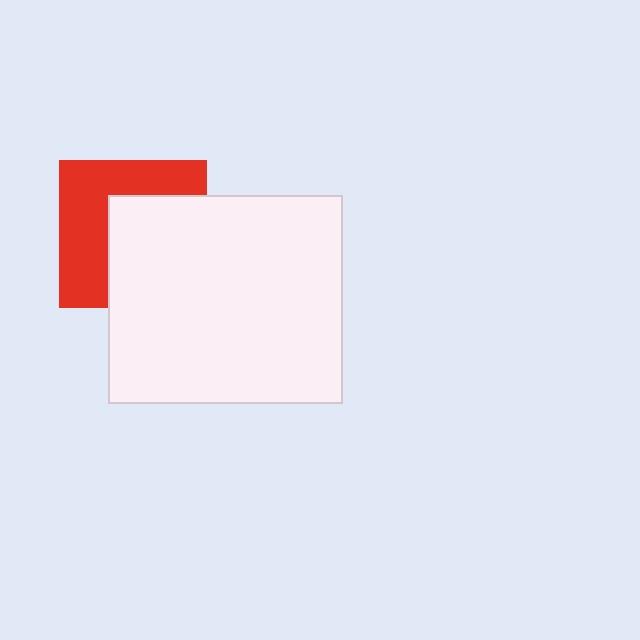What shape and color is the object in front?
The object in front is a white rectangle.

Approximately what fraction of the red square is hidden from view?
Roughly 51% of the red square is hidden behind the white rectangle.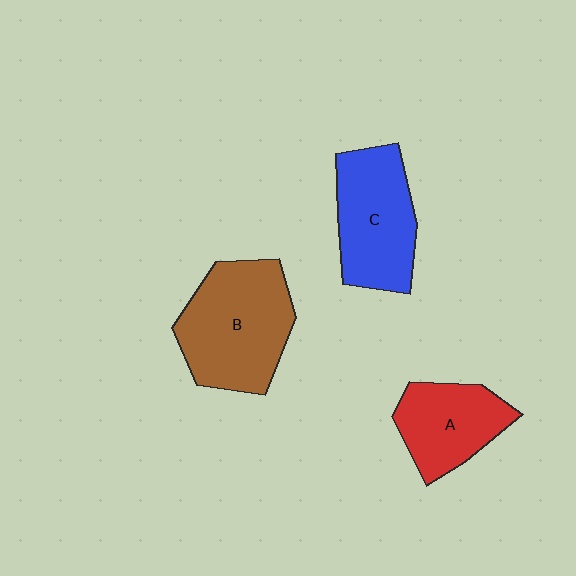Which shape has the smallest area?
Shape A (red).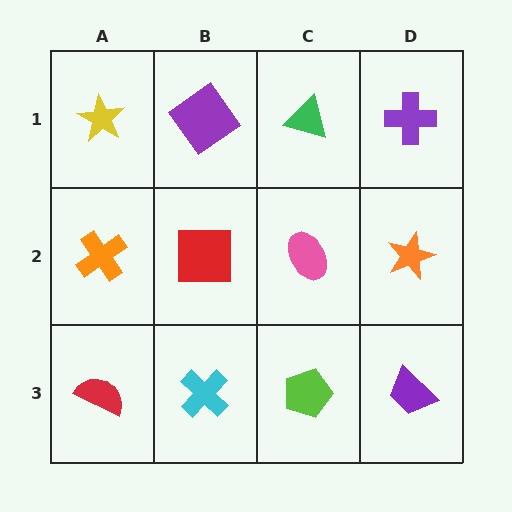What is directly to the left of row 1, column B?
A yellow star.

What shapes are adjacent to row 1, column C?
A pink ellipse (row 2, column C), a purple diamond (row 1, column B), a purple cross (row 1, column D).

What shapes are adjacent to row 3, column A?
An orange cross (row 2, column A), a cyan cross (row 3, column B).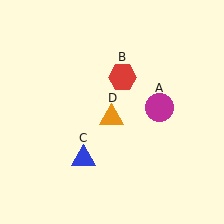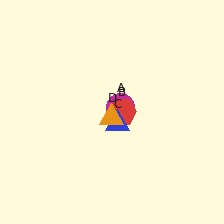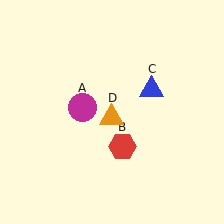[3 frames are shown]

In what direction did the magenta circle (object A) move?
The magenta circle (object A) moved left.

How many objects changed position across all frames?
3 objects changed position: magenta circle (object A), red hexagon (object B), blue triangle (object C).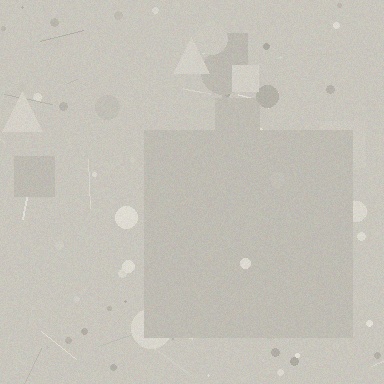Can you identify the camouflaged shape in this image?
The camouflaged shape is a square.